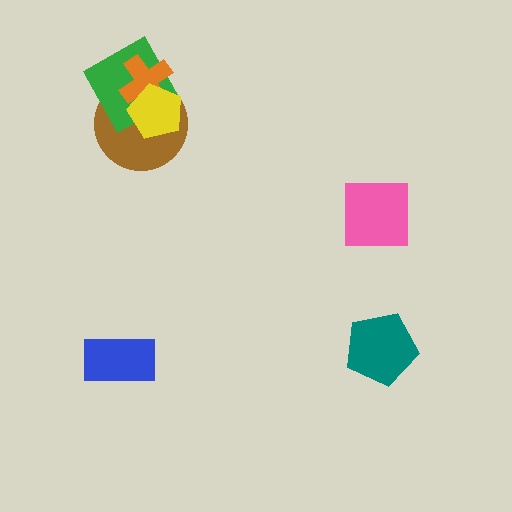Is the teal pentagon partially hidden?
No, no other shape covers it.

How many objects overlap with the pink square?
0 objects overlap with the pink square.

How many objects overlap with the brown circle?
3 objects overlap with the brown circle.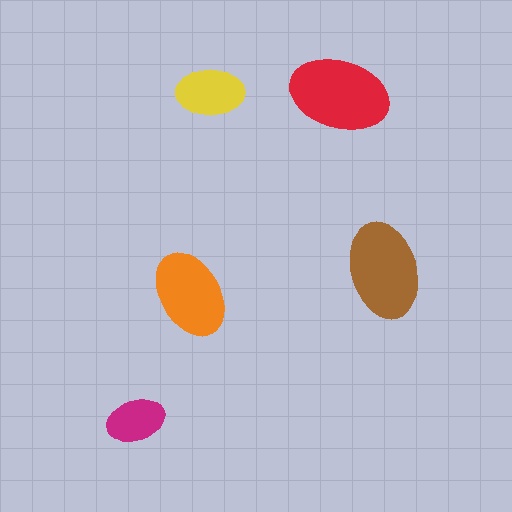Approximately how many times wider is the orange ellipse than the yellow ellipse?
About 1.5 times wider.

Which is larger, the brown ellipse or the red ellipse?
The red one.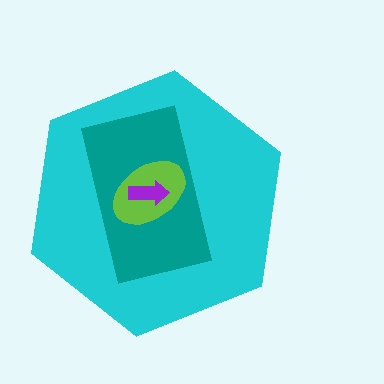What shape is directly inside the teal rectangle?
The lime ellipse.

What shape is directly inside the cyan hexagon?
The teal rectangle.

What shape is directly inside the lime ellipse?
The purple arrow.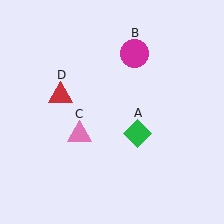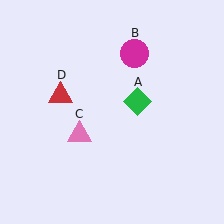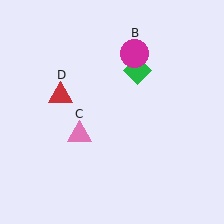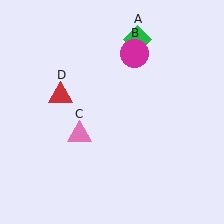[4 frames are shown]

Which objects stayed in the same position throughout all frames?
Magenta circle (object B) and pink triangle (object C) and red triangle (object D) remained stationary.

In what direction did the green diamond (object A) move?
The green diamond (object A) moved up.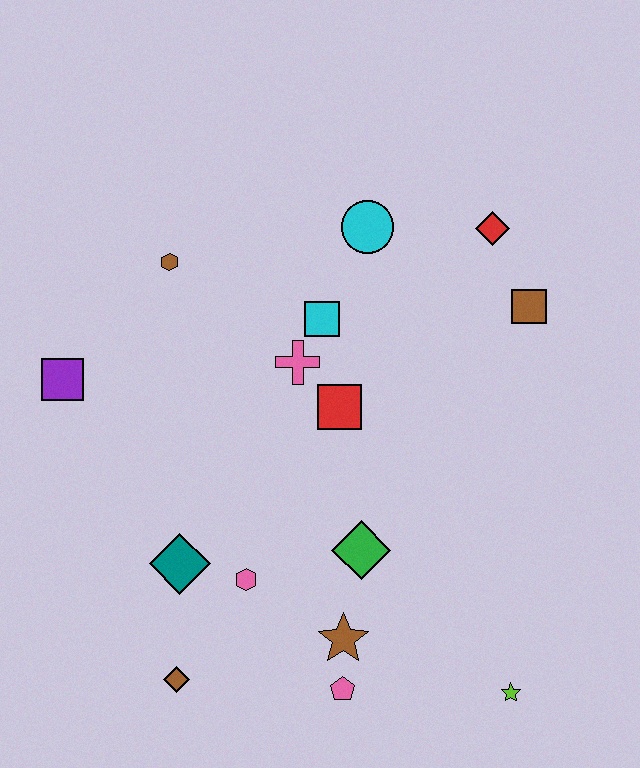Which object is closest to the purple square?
The brown hexagon is closest to the purple square.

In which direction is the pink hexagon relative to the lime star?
The pink hexagon is to the left of the lime star.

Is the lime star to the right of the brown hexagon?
Yes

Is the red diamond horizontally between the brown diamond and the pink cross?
No